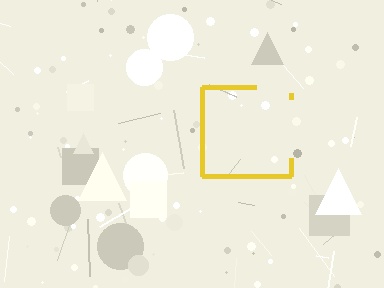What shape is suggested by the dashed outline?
The dashed outline suggests a square.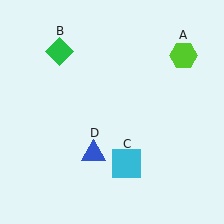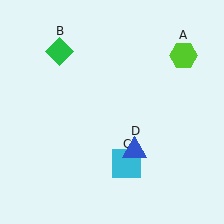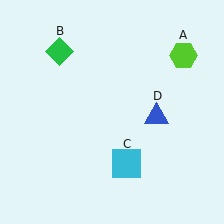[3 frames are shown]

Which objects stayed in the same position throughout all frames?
Lime hexagon (object A) and green diamond (object B) and cyan square (object C) remained stationary.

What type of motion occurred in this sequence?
The blue triangle (object D) rotated counterclockwise around the center of the scene.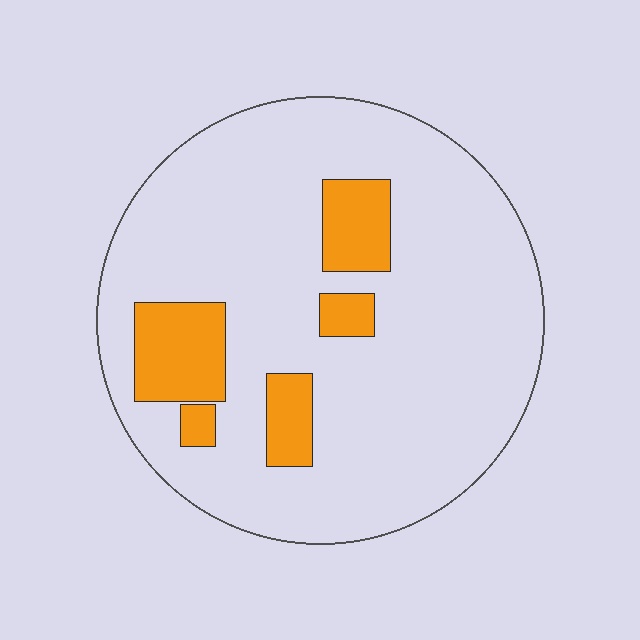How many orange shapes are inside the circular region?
5.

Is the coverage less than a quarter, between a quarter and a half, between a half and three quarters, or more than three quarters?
Less than a quarter.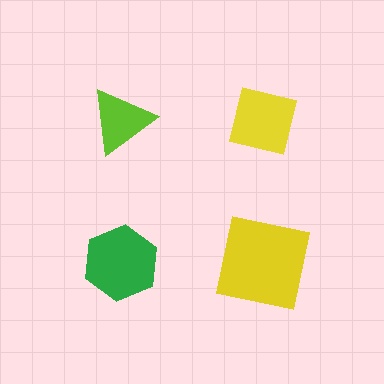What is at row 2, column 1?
A green hexagon.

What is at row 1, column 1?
A lime triangle.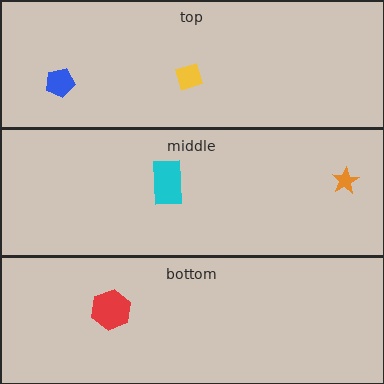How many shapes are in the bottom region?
1.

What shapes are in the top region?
The blue pentagon, the yellow diamond.